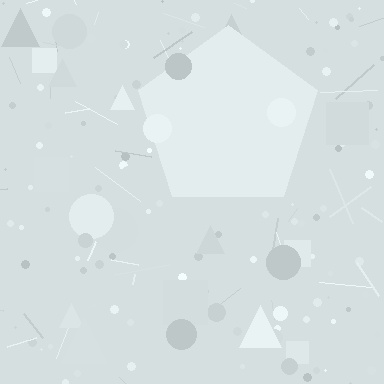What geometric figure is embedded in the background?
A pentagon is embedded in the background.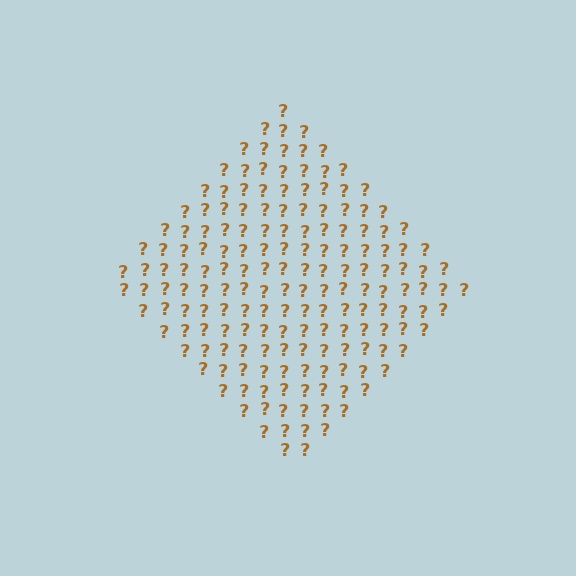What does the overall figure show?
The overall figure shows a diamond.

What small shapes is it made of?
It is made of small question marks.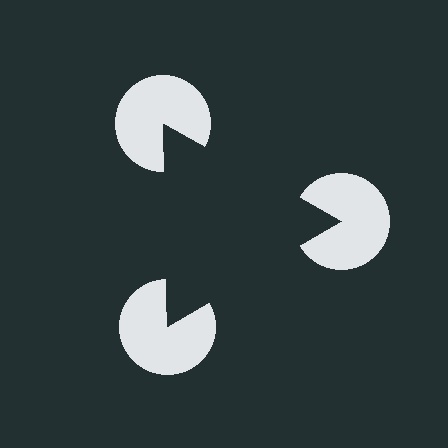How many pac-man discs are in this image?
There are 3 — one at each vertex of the illusory triangle.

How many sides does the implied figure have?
3 sides.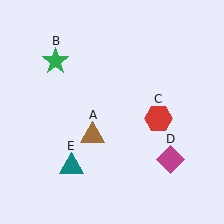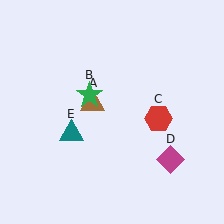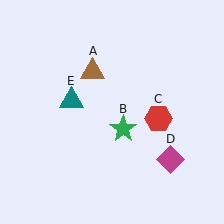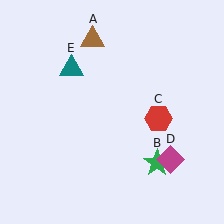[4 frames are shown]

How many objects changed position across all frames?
3 objects changed position: brown triangle (object A), green star (object B), teal triangle (object E).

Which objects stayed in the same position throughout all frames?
Red hexagon (object C) and magenta diamond (object D) remained stationary.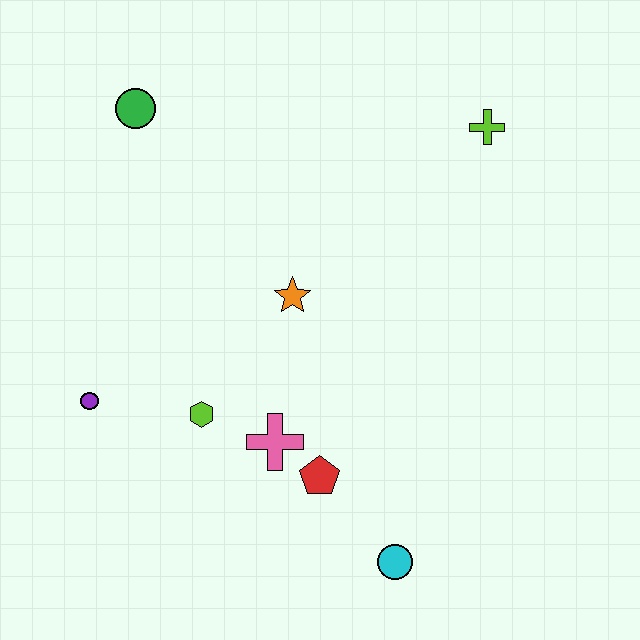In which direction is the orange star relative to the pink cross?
The orange star is above the pink cross.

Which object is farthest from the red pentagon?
The green circle is farthest from the red pentagon.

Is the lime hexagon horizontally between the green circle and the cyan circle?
Yes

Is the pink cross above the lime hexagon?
No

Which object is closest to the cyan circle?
The red pentagon is closest to the cyan circle.